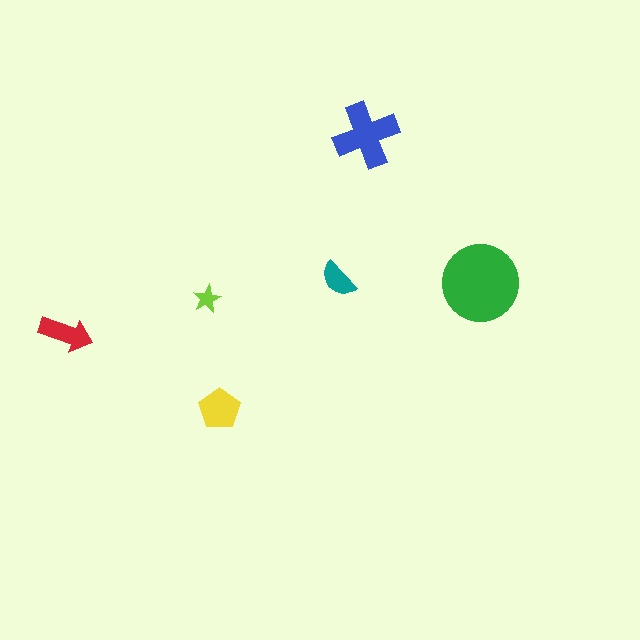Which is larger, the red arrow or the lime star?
The red arrow.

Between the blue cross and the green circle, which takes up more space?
The green circle.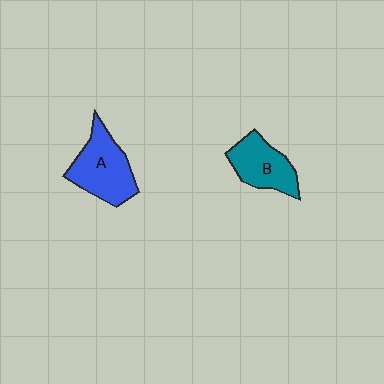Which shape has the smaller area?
Shape B (teal).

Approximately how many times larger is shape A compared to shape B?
Approximately 1.2 times.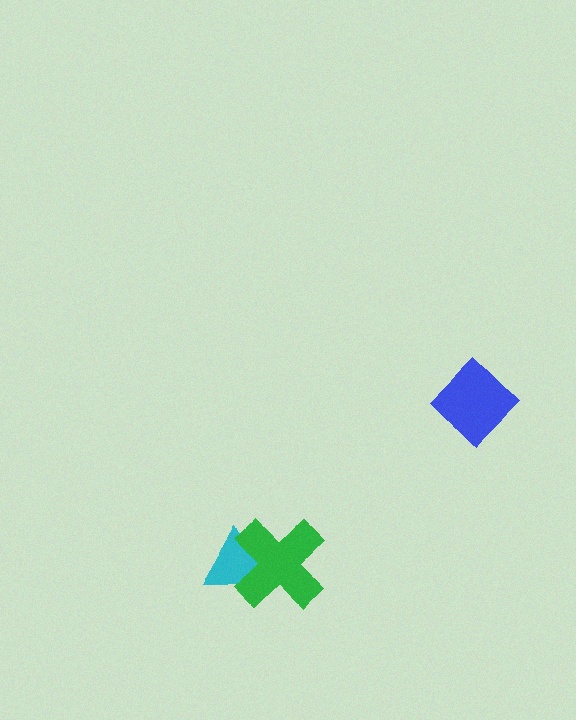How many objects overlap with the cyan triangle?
1 object overlaps with the cyan triangle.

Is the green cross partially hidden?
No, no other shape covers it.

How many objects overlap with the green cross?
1 object overlaps with the green cross.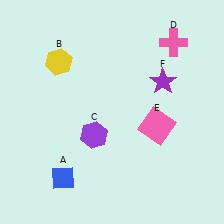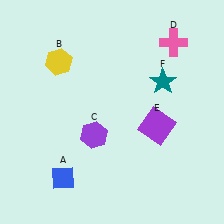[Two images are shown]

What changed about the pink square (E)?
In Image 1, E is pink. In Image 2, it changed to purple.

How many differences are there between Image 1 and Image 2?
There are 2 differences between the two images.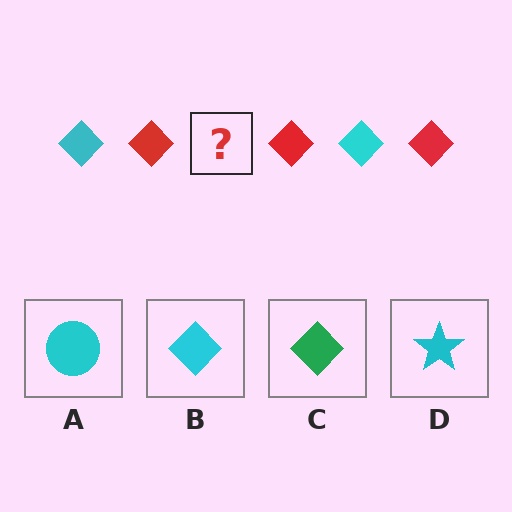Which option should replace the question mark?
Option B.